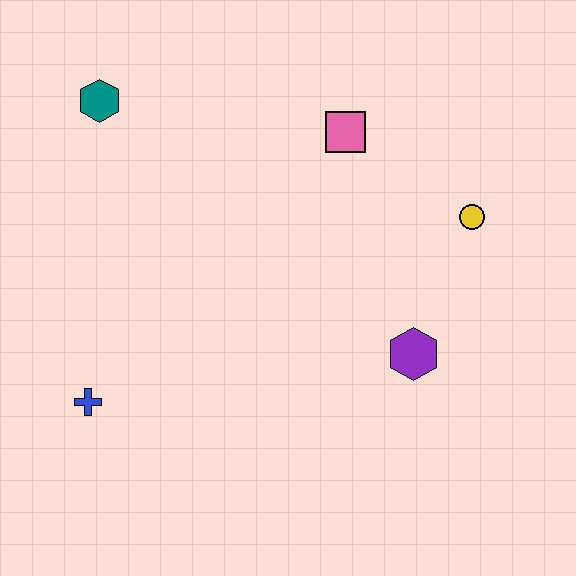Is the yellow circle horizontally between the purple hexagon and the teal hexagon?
No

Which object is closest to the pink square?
The yellow circle is closest to the pink square.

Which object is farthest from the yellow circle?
The blue cross is farthest from the yellow circle.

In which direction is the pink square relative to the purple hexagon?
The pink square is above the purple hexagon.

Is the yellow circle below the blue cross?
No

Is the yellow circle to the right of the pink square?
Yes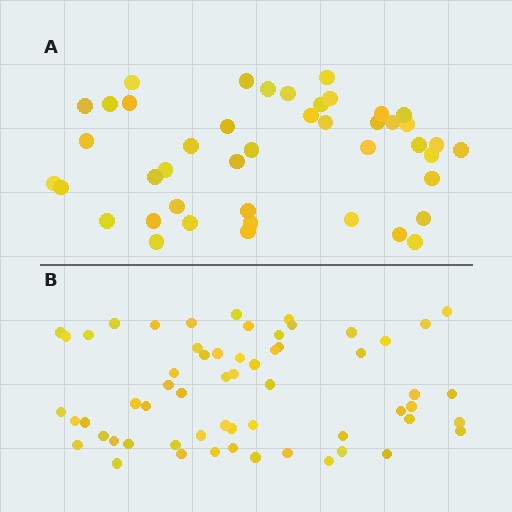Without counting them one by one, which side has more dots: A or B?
Region B (the bottom region) has more dots.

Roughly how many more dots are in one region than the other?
Region B has approximately 15 more dots than region A.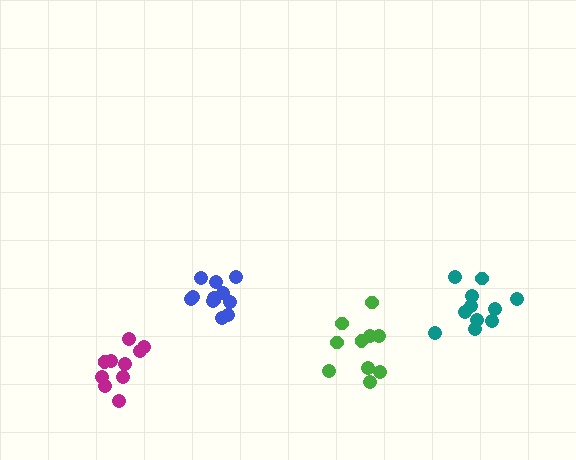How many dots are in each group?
Group 1: 12 dots, Group 2: 10 dots, Group 3: 10 dots, Group 4: 11 dots (43 total).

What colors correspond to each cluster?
The clusters are colored: blue, magenta, green, teal.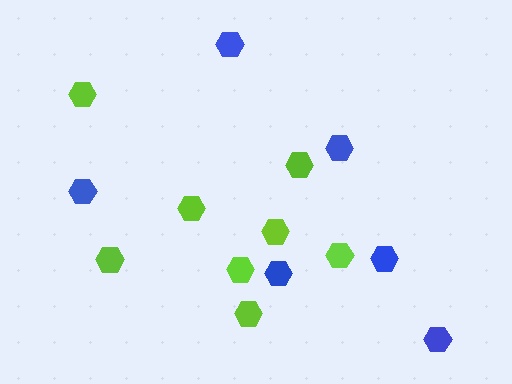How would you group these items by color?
There are 2 groups: one group of lime hexagons (8) and one group of blue hexagons (6).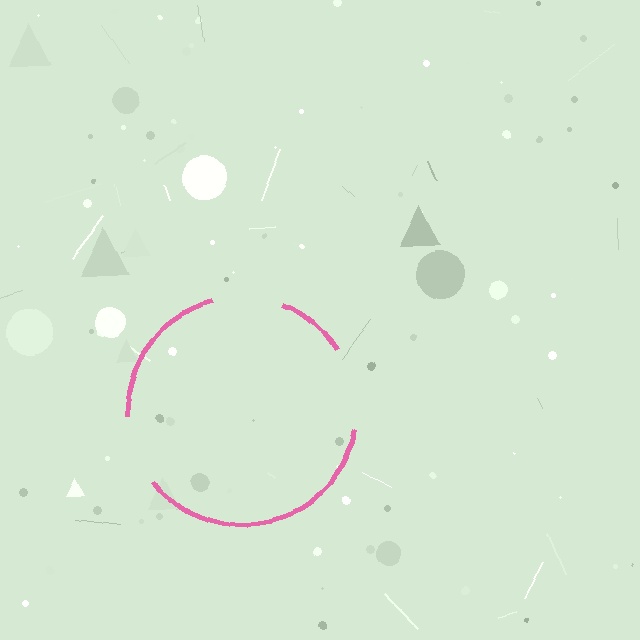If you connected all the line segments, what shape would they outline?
They would outline a circle.